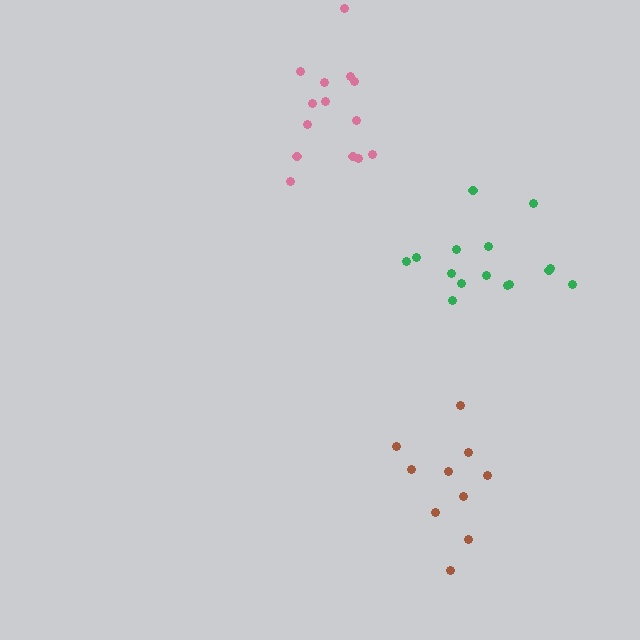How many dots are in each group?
Group 1: 14 dots, Group 2: 10 dots, Group 3: 15 dots (39 total).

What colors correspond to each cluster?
The clusters are colored: pink, brown, green.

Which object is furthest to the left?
The pink cluster is leftmost.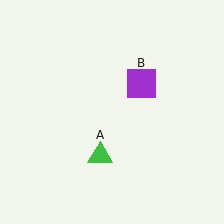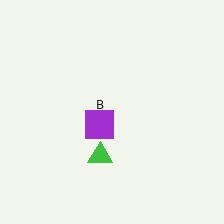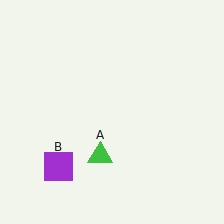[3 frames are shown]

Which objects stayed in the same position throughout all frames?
Green triangle (object A) remained stationary.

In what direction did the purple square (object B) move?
The purple square (object B) moved down and to the left.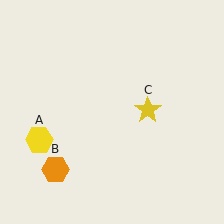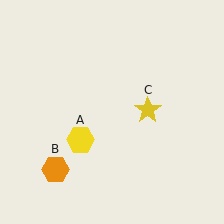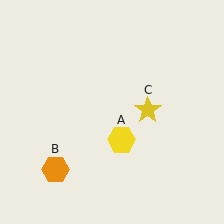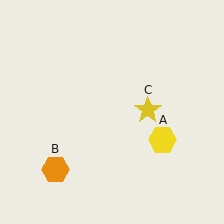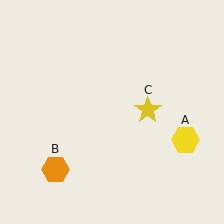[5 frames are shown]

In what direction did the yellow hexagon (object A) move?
The yellow hexagon (object A) moved right.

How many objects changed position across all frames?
1 object changed position: yellow hexagon (object A).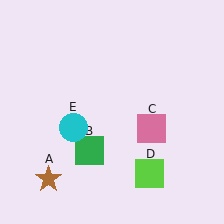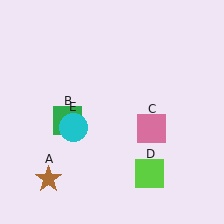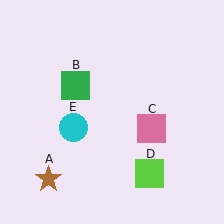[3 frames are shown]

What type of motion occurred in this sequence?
The green square (object B) rotated clockwise around the center of the scene.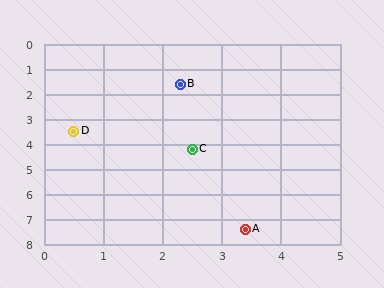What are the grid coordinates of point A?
Point A is at approximately (3.4, 7.4).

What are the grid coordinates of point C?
Point C is at approximately (2.5, 4.2).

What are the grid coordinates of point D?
Point D is at approximately (0.5, 3.5).